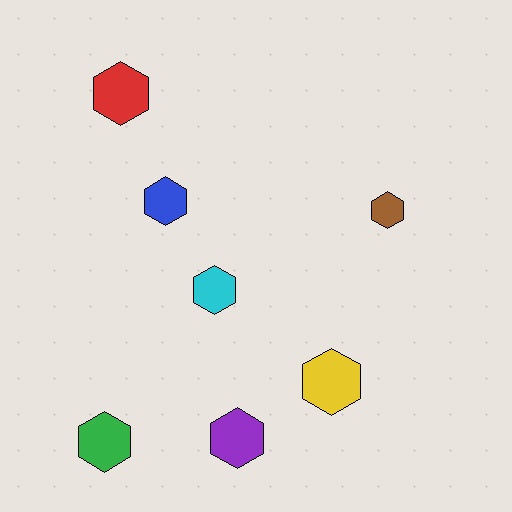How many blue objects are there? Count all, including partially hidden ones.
There is 1 blue object.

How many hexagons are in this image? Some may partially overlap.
There are 7 hexagons.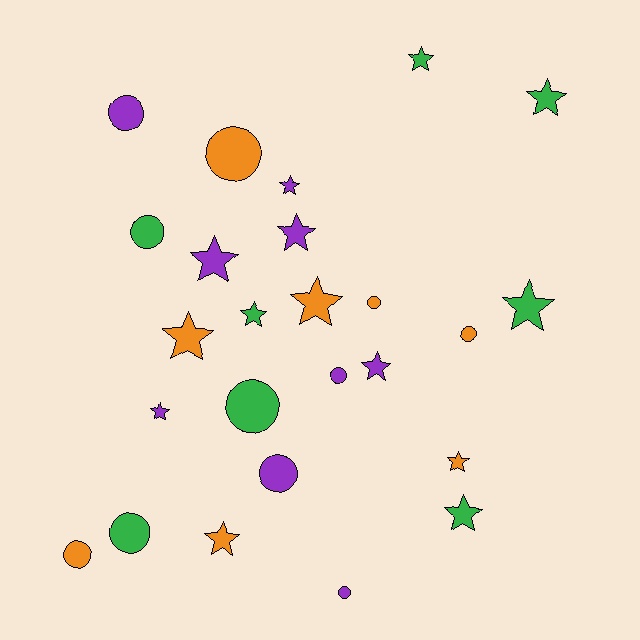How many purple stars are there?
There are 5 purple stars.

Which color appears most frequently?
Purple, with 9 objects.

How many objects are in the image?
There are 25 objects.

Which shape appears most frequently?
Star, with 14 objects.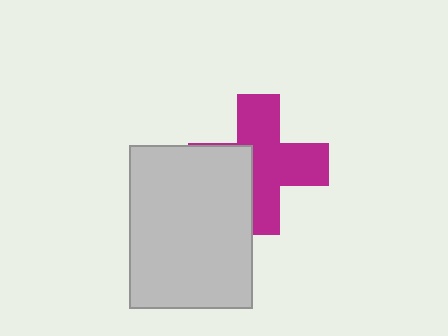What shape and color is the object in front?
The object in front is a light gray rectangle.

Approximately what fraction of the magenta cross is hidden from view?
Roughly 34% of the magenta cross is hidden behind the light gray rectangle.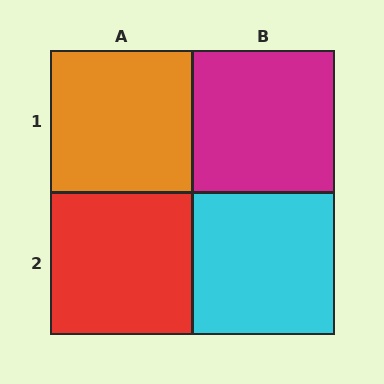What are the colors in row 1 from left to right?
Orange, magenta.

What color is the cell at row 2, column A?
Red.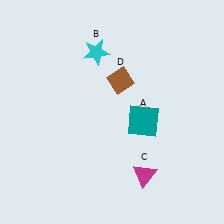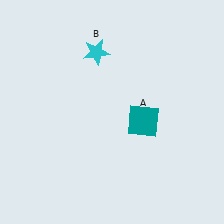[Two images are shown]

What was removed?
The brown diamond (D), the magenta triangle (C) were removed in Image 2.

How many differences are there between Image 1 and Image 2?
There are 2 differences between the two images.